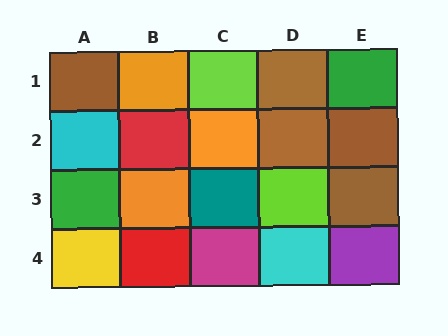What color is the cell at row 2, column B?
Red.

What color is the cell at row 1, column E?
Green.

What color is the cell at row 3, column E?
Brown.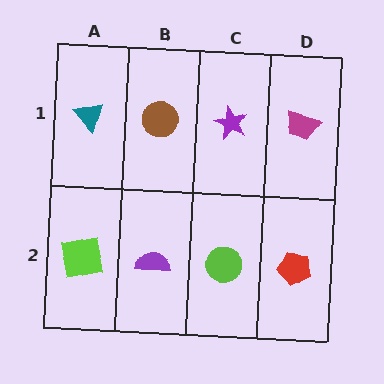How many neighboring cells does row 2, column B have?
3.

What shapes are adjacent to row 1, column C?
A lime circle (row 2, column C), a brown circle (row 1, column B), a magenta trapezoid (row 1, column D).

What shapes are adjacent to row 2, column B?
A brown circle (row 1, column B), a lime square (row 2, column A), a lime circle (row 2, column C).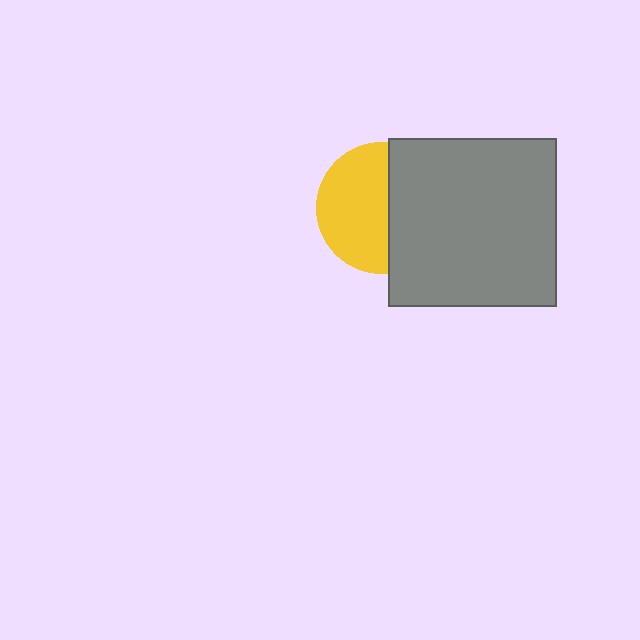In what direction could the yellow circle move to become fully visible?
The yellow circle could move left. That would shift it out from behind the gray square entirely.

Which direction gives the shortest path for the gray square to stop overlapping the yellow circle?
Moving right gives the shortest separation.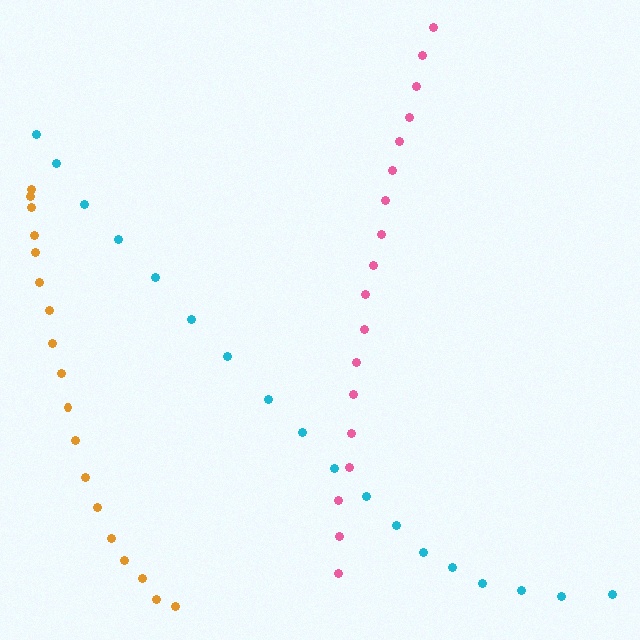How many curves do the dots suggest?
There are 3 distinct paths.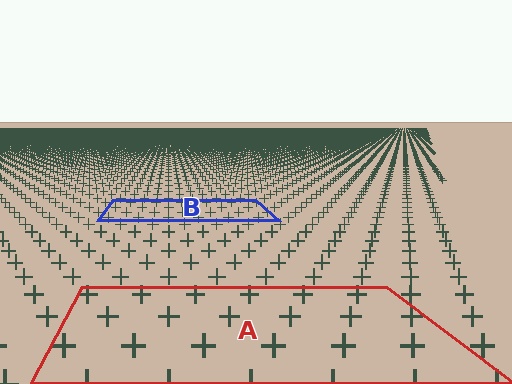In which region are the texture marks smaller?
The texture marks are smaller in region B, because it is farther away.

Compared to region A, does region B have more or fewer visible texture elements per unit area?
Region B has more texture elements per unit area — they are packed more densely because it is farther away.